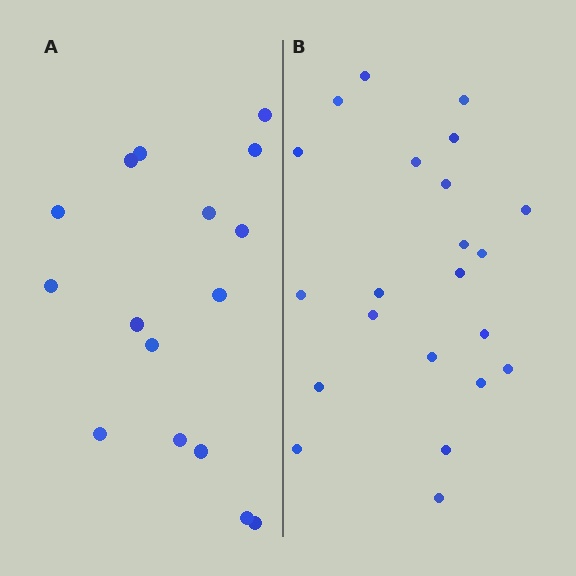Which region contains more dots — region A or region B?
Region B (the right region) has more dots.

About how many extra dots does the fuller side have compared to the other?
Region B has about 6 more dots than region A.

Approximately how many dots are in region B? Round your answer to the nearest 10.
About 20 dots. (The exact count is 22, which rounds to 20.)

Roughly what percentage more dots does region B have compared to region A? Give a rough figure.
About 40% more.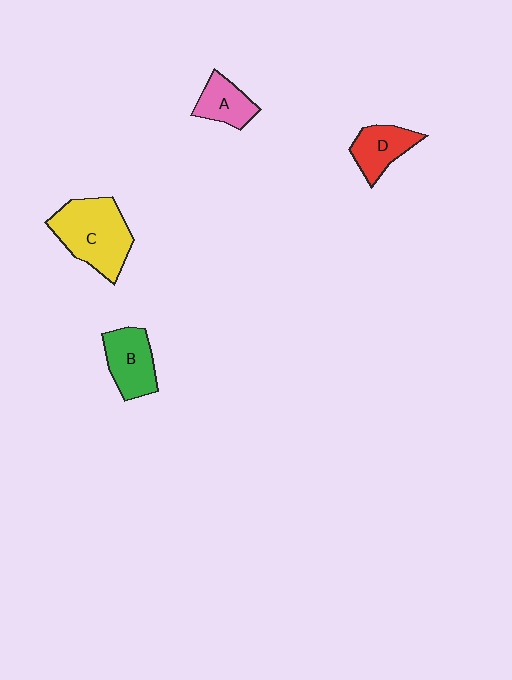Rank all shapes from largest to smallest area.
From largest to smallest: C (yellow), B (green), D (red), A (pink).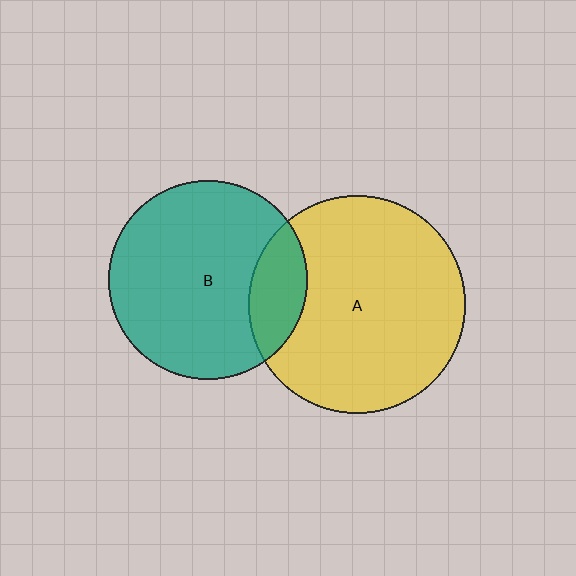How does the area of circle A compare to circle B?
Approximately 1.2 times.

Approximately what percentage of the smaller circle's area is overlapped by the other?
Approximately 20%.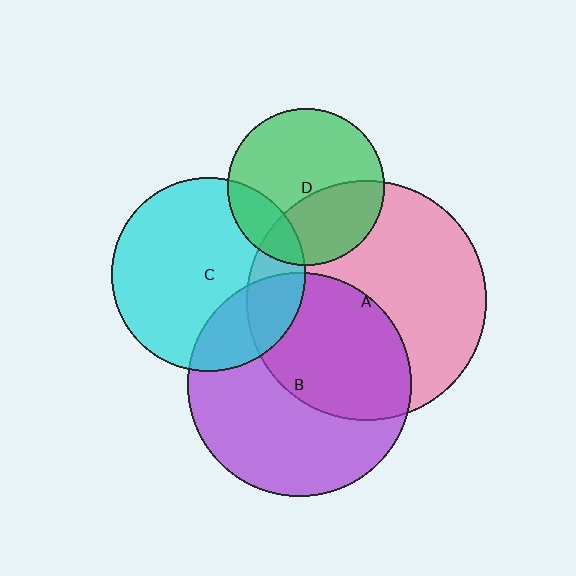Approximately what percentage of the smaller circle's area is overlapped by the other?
Approximately 20%.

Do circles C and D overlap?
Yes.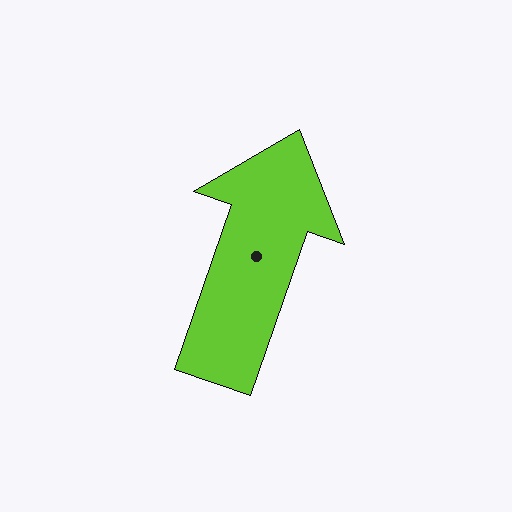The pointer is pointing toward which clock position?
Roughly 1 o'clock.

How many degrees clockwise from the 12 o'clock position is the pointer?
Approximately 19 degrees.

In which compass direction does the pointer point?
North.